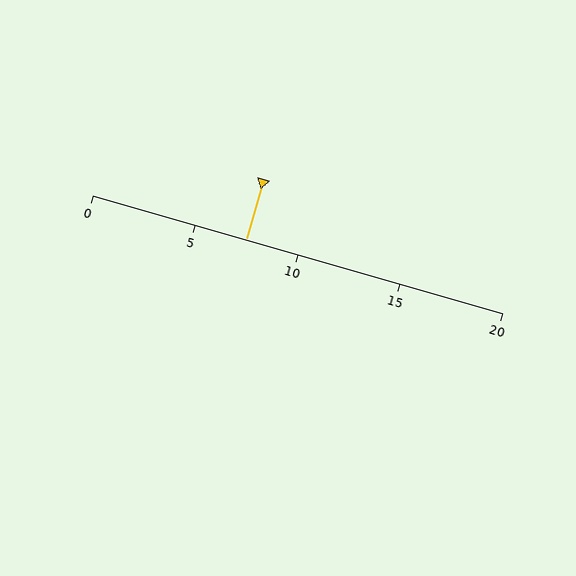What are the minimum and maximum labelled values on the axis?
The axis runs from 0 to 20.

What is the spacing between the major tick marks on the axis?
The major ticks are spaced 5 apart.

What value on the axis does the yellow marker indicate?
The marker indicates approximately 7.5.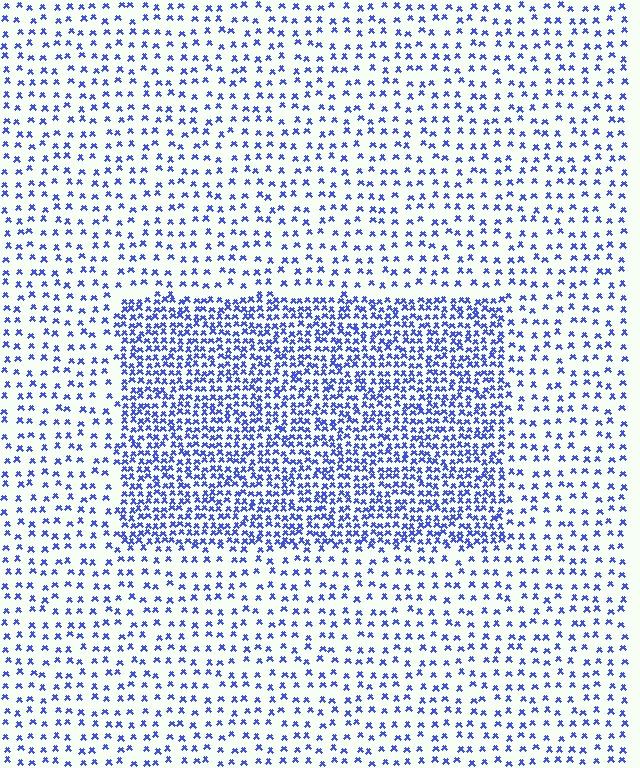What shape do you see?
I see a rectangle.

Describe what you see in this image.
The image contains small blue elements arranged at two different densities. A rectangle-shaped region is visible where the elements are more densely packed than the surrounding area.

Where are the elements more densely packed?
The elements are more densely packed inside the rectangle boundary.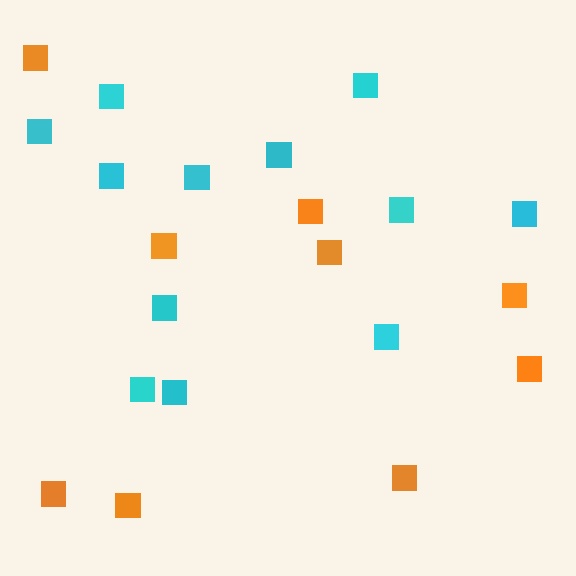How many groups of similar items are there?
There are 2 groups: one group of cyan squares (12) and one group of orange squares (9).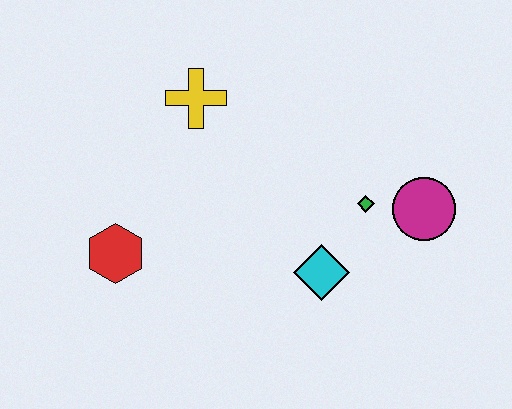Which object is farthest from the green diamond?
The red hexagon is farthest from the green diamond.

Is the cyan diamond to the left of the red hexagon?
No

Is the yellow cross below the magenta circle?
No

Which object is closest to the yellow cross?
The red hexagon is closest to the yellow cross.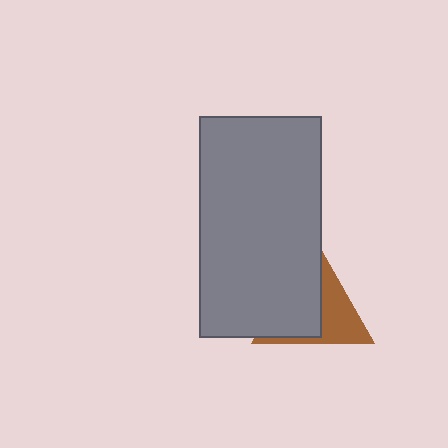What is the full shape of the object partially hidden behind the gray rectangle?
The partially hidden object is a brown triangle.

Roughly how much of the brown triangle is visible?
A small part of it is visible (roughly 44%).